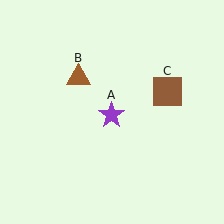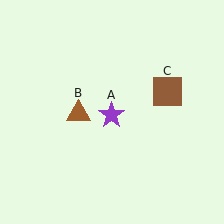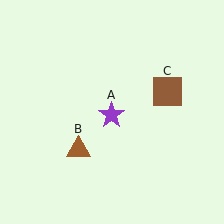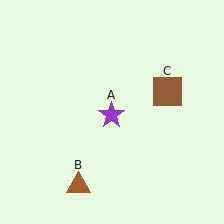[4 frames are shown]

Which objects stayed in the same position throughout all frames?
Purple star (object A) and brown square (object C) remained stationary.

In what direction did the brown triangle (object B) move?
The brown triangle (object B) moved down.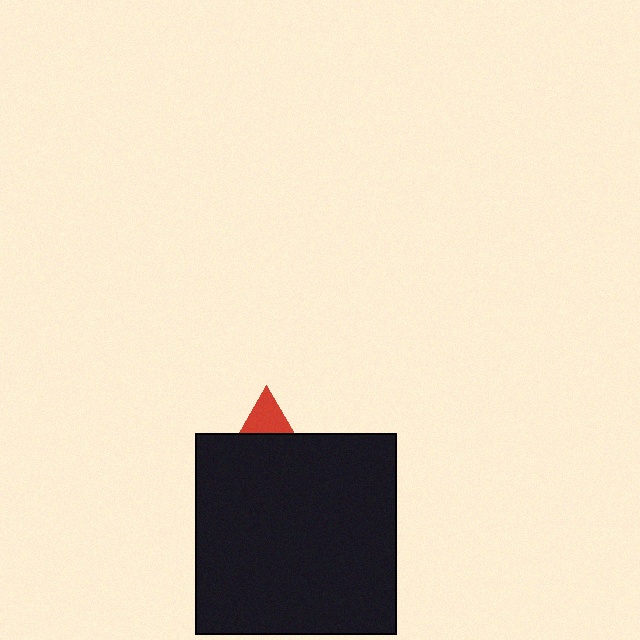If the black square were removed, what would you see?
You would see the complete red triangle.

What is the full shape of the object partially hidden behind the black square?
The partially hidden object is a red triangle.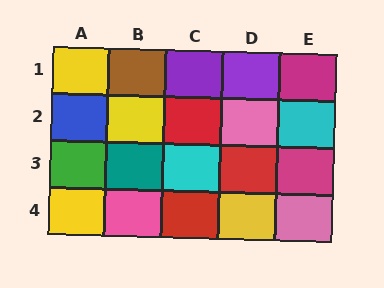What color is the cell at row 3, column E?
Magenta.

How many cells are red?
3 cells are red.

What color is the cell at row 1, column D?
Purple.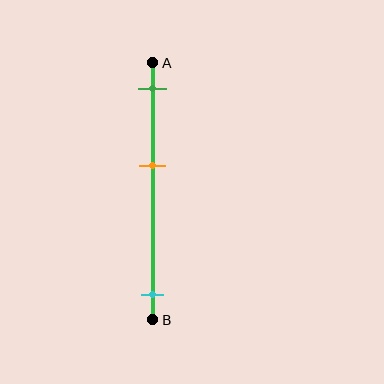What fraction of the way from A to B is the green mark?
The green mark is approximately 10% (0.1) of the way from A to B.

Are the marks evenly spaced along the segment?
No, the marks are not evenly spaced.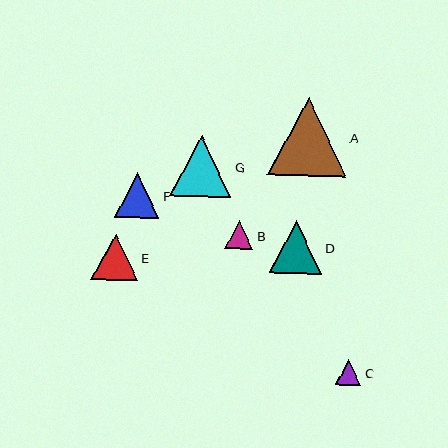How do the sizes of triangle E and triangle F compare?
Triangle E and triangle F are approximately the same size.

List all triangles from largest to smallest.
From largest to smallest: A, G, D, E, F, B, C.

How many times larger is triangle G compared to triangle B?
Triangle G is approximately 2.2 times the size of triangle B.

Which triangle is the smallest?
Triangle C is the smallest with a size of approximately 26 pixels.